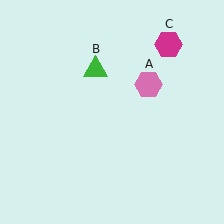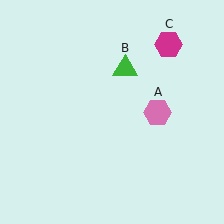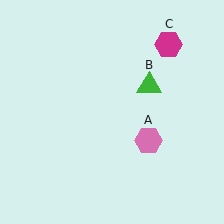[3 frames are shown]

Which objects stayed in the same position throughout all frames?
Magenta hexagon (object C) remained stationary.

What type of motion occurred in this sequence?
The pink hexagon (object A), green triangle (object B) rotated clockwise around the center of the scene.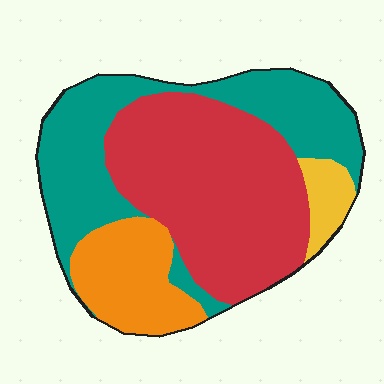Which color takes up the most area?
Red, at roughly 45%.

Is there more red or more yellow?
Red.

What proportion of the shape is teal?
Teal takes up about one third (1/3) of the shape.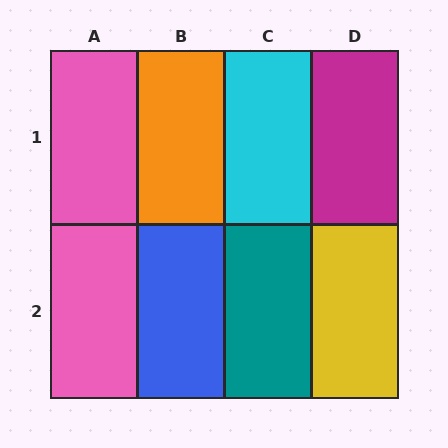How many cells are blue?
1 cell is blue.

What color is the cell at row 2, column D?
Yellow.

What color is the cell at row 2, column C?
Teal.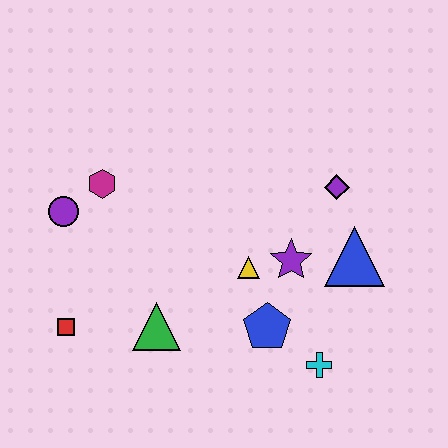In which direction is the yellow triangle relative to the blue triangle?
The yellow triangle is to the left of the blue triangle.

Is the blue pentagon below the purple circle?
Yes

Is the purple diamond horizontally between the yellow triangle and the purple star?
No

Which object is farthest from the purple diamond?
The red square is farthest from the purple diamond.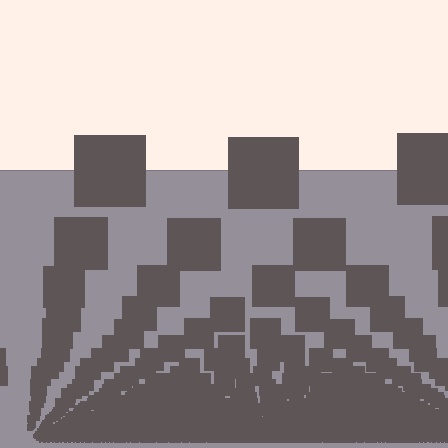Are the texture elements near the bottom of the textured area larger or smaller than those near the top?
Smaller. The gradient is inverted — elements near the bottom are smaller and denser.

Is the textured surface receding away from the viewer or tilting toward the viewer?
The surface appears to tilt toward the viewer. Texture elements get larger and sparser toward the top.